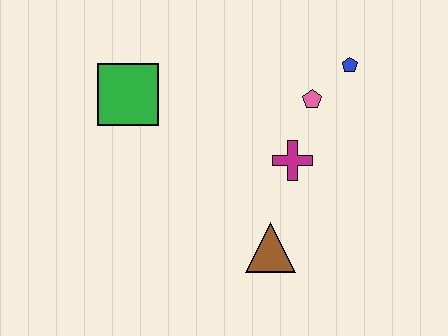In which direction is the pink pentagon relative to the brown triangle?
The pink pentagon is above the brown triangle.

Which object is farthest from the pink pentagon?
The green square is farthest from the pink pentagon.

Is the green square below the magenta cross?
No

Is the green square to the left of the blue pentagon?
Yes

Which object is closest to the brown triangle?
The magenta cross is closest to the brown triangle.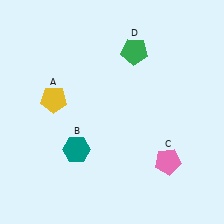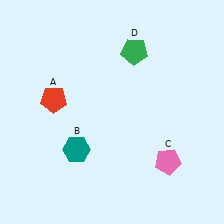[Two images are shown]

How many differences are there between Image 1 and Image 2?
There is 1 difference between the two images.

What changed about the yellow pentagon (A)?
In Image 1, A is yellow. In Image 2, it changed to red.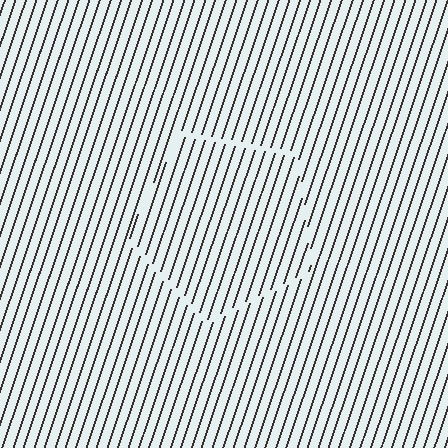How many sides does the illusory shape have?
5 sides — the line-ends trace a pentagon.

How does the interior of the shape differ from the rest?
The interior of the shape contains the same grating, shifted by half a period — the contour is defined by the phase discontinuity where line-ends from the inner and outer gratings abut.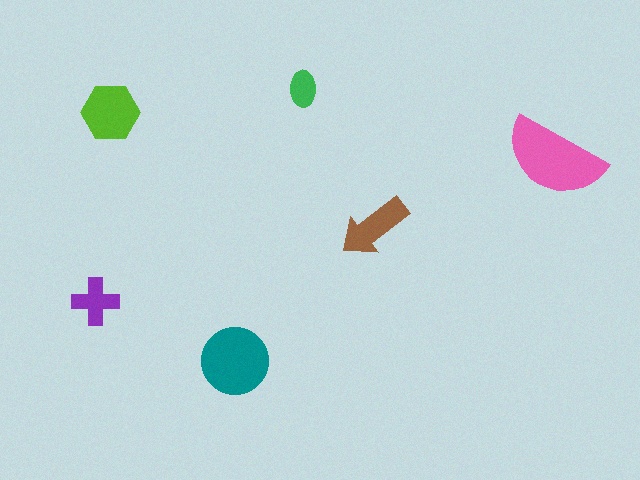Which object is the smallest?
The green ellipse.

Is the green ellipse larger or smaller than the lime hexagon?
Smaller.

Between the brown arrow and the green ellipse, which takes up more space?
The brown arrow.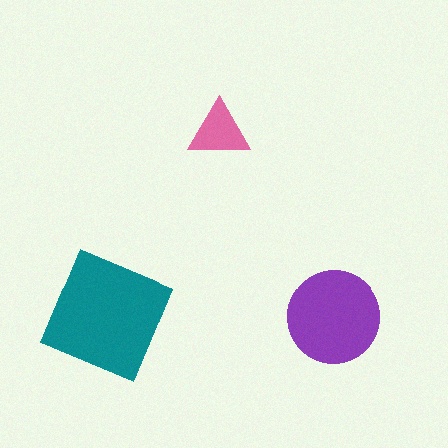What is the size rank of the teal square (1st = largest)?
1st.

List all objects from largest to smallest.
The teal square, the purple circle, the pink triangle.